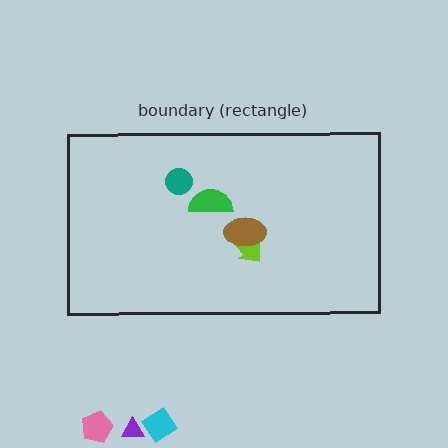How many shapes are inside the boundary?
4 inside, 3 outside.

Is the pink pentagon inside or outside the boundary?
Outside.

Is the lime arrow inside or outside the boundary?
Inside.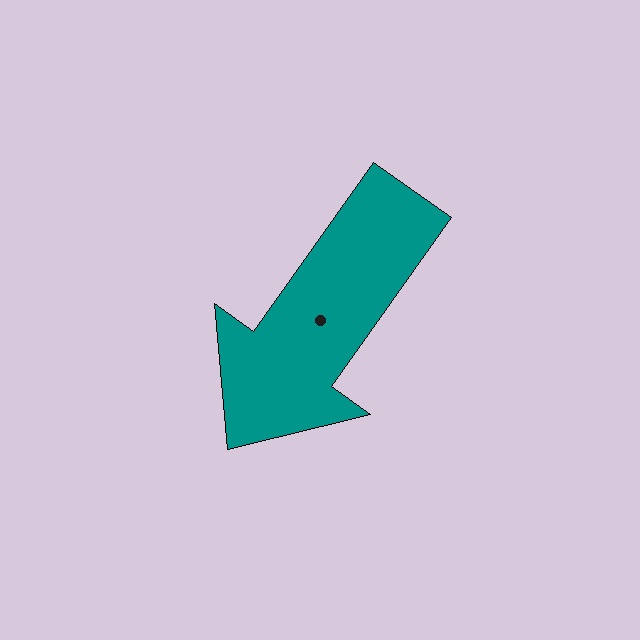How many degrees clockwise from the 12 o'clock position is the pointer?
Approximately 215 degrees.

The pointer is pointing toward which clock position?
Roughly 7 o'clock.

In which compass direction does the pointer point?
Southwest.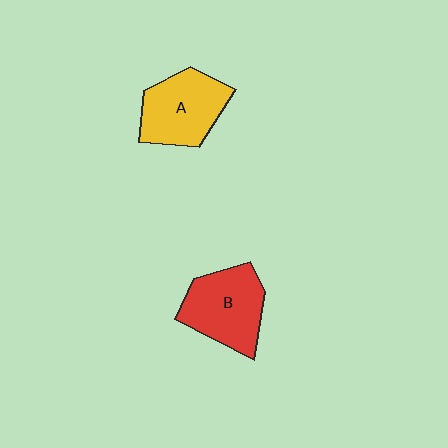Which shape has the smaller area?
Shape A (yellow).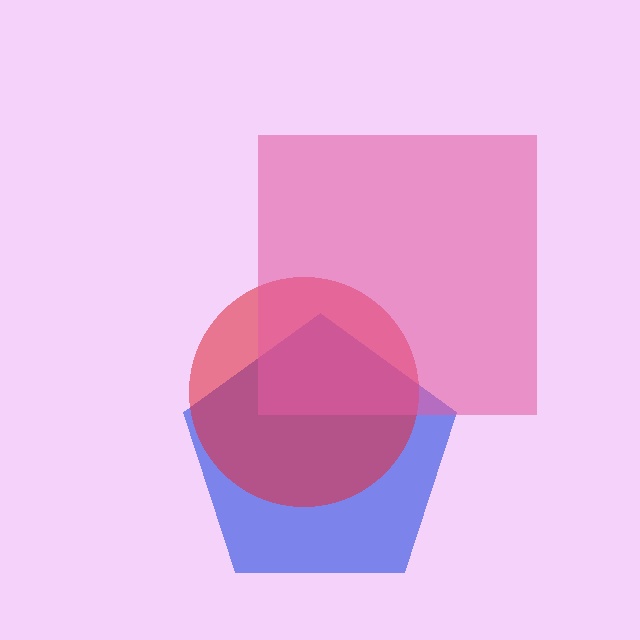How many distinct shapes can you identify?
There are 3 distinct shapes: a blue pentagon, a red circle, a pink square.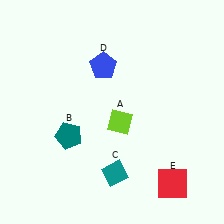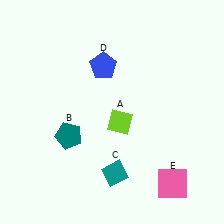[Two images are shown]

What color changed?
The square (E) changed from red in Image 1 to pink in Image 2.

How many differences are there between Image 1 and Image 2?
There is 1 difference between the two images.